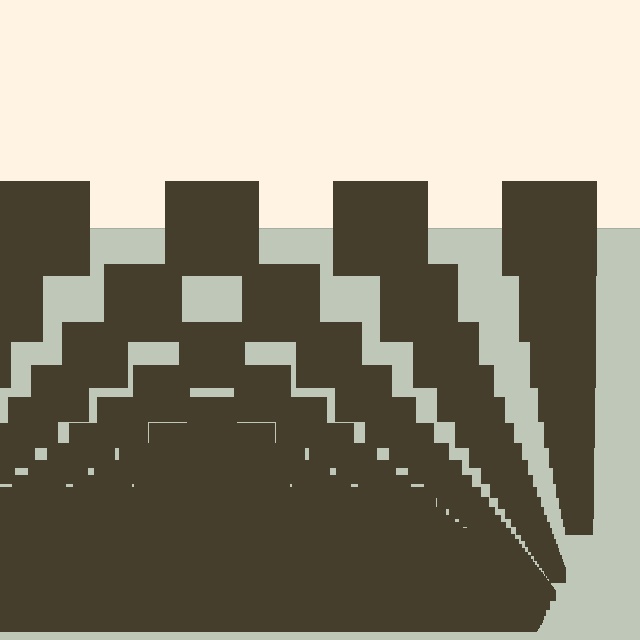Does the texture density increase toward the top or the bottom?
Density increases toward the bottom.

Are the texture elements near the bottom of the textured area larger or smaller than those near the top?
Smaller. The gradient is inverted — elements near the bottom are smaller and denser.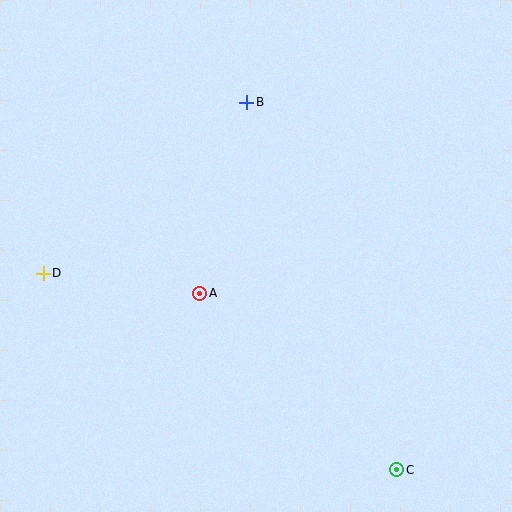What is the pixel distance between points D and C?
The distance between D and C is 404 pixels.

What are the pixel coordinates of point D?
Point D is at (43, 273).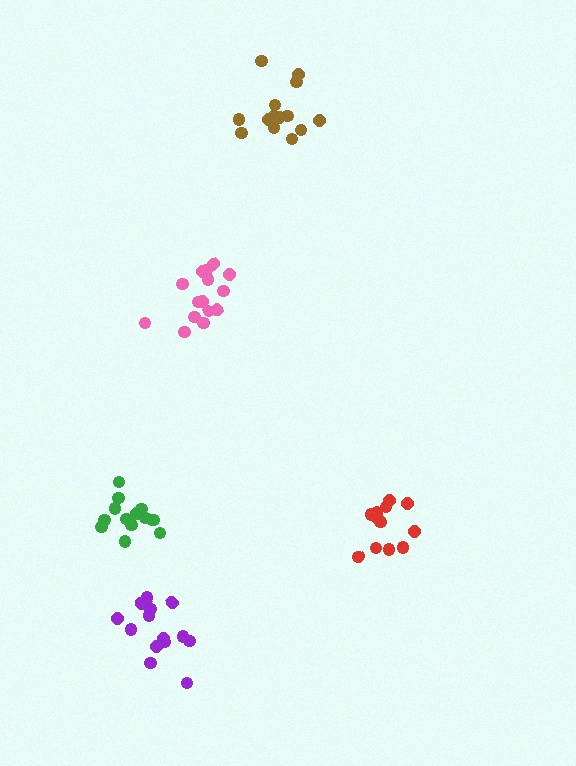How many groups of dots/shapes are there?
There are 5 groups.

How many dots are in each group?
Group 1: 14 dots, Group 2: 12 dots, Group 3: 14 dots, Group 4: 15 dots, Group 5: 14 dots (69 total).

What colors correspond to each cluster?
The clusters are colored: green, red, purple, pink, brown.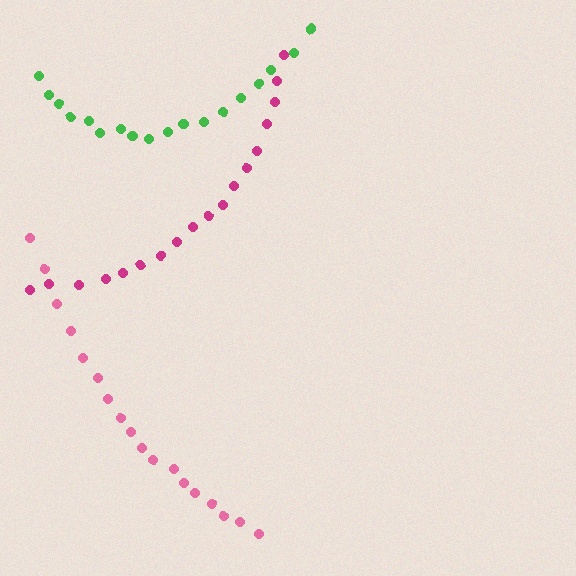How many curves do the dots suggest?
There are 3 distinct paths.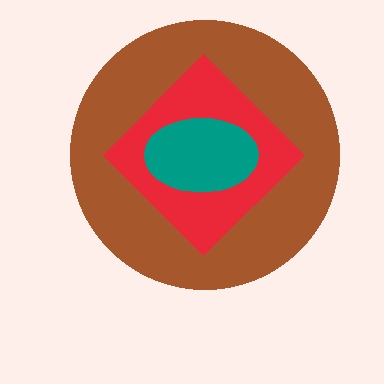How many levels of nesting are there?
3.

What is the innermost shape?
The teal ellipse.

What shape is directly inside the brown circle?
The red diamond.